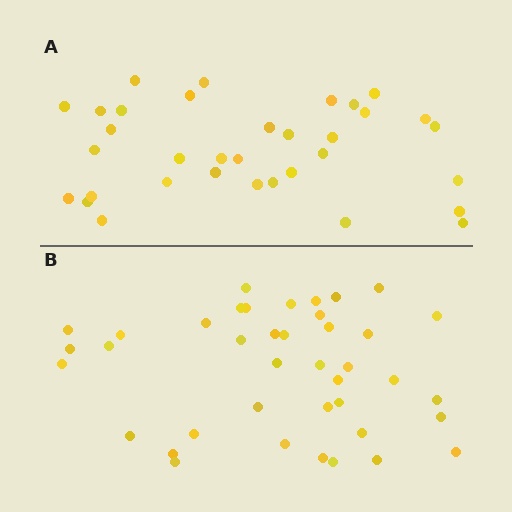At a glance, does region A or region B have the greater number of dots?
Region B (the bottom region) has more dots.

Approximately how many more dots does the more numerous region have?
Region B has about 6 more dots than region A.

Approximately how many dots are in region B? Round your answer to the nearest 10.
About 40 dots.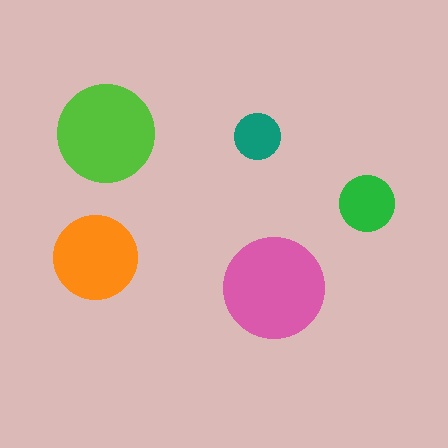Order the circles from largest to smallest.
the pink one, the lime one, the orange one, the green one, the teal one.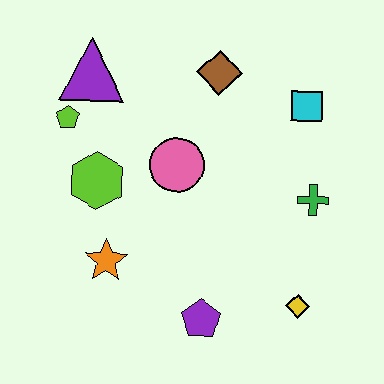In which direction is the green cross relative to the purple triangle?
The green cross is to the right of the purple triangle.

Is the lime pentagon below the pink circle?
No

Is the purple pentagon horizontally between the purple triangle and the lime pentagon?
No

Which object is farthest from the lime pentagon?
The yellow diamond is farthest from the lime pentagon.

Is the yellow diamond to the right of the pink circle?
Yes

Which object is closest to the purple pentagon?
The yellow diamond is closest to the purple pentagon.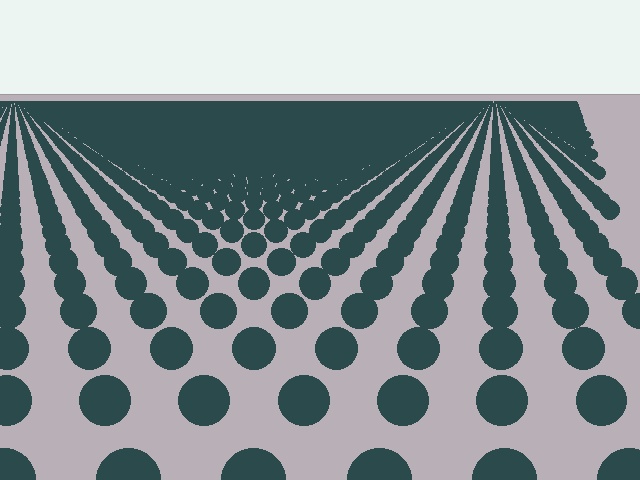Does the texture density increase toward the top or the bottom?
Density increases toward the top.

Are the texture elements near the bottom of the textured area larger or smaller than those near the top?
Larger. Near the bottom, elements are closer to the viewer and appear at a bigger on-screen size.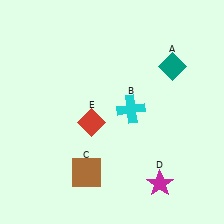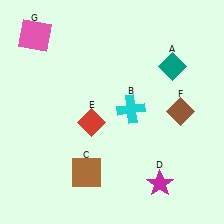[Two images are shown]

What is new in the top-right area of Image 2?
A brown diamond (F) was added in the top-right area of Image 2.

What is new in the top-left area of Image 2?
A pink square (G) was added in the top-left area of Image 2.